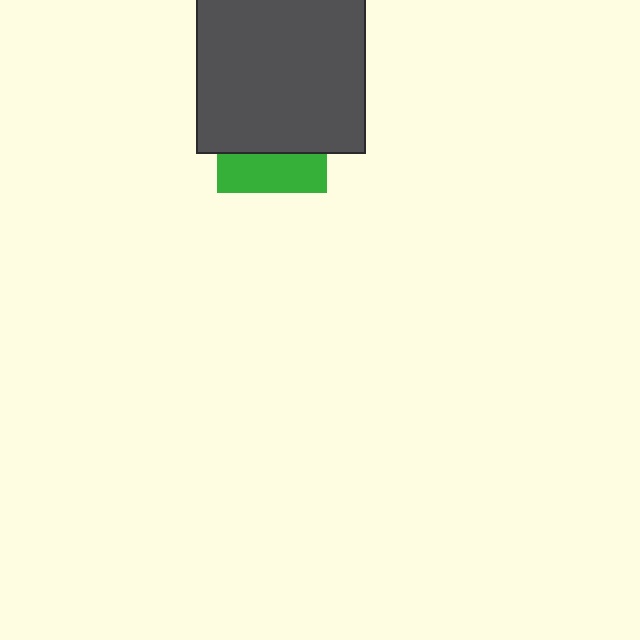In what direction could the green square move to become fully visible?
The green square could move down. That would shift it out from behind the dark gray square entirely.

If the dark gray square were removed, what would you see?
You would see the complete green square.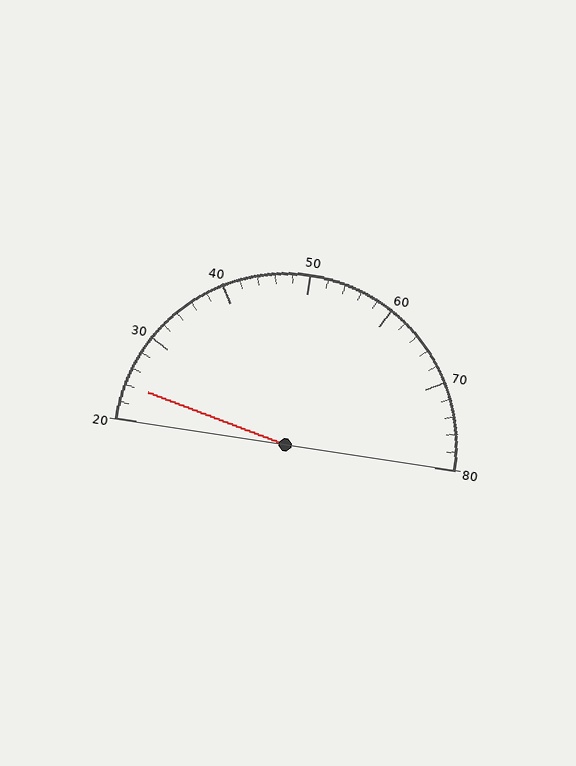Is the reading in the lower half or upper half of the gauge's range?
The reading is in the lower half of the range (20 to 80).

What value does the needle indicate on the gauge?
The needle indicates approximately 24.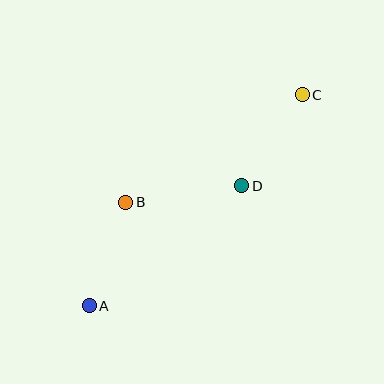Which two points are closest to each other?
Points C and D are closest to each other.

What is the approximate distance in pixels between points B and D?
The distance between B and D is approximately 117 pixels.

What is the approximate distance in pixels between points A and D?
The distance between A and D is approximately 194 pixels.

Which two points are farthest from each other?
Points A and C are farthest from each other.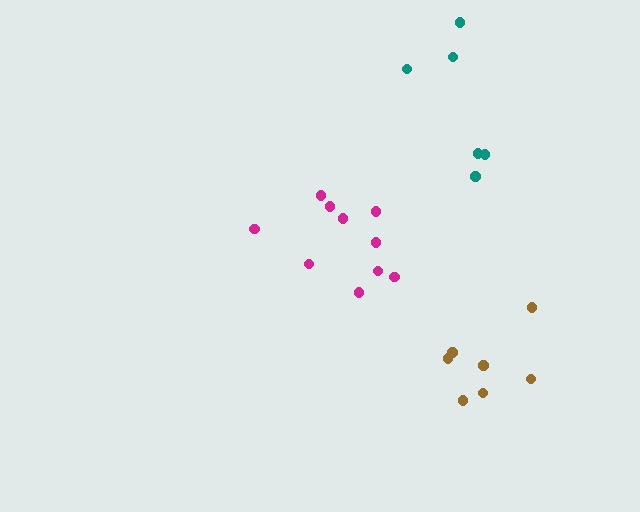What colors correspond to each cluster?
The clusters are colored: brown, magenta, teal.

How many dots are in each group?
Group 1: 7 dots, Group 2: 10 dots, Group 3: 6 dots (23 total).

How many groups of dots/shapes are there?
There are 3 groups.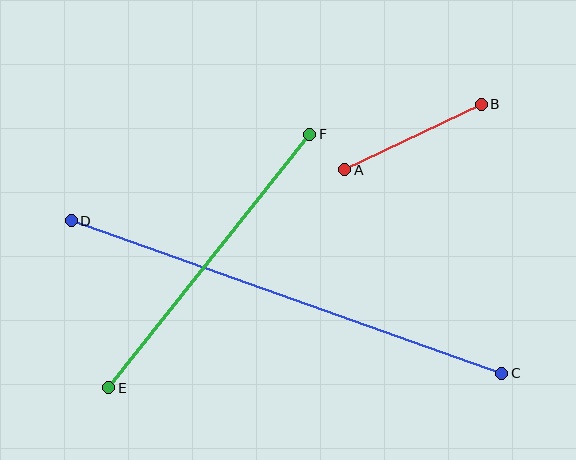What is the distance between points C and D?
The distance is approximately 457 pixels.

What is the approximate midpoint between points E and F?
The midpoint is at approximately (209, 261) pixels.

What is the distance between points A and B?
The distance is approximately 151 pixels.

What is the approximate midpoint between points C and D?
The midpoint is at approximately (286, 297) pixels.